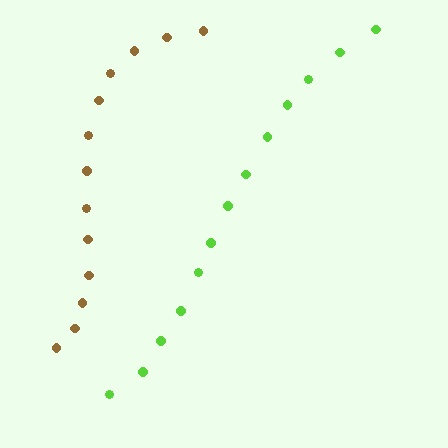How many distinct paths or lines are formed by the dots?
There are 2 distinct paths.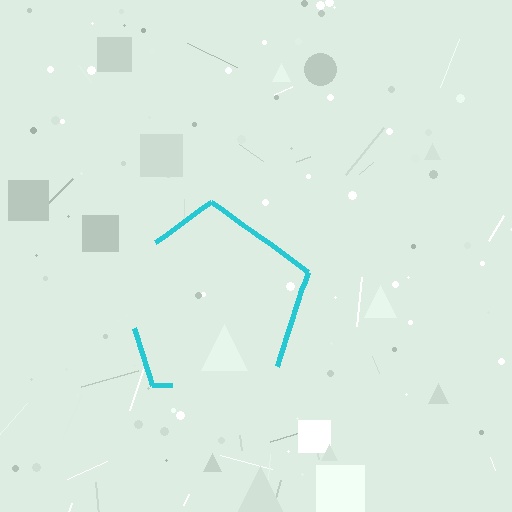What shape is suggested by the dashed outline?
The dashed outline suggests a pentagon.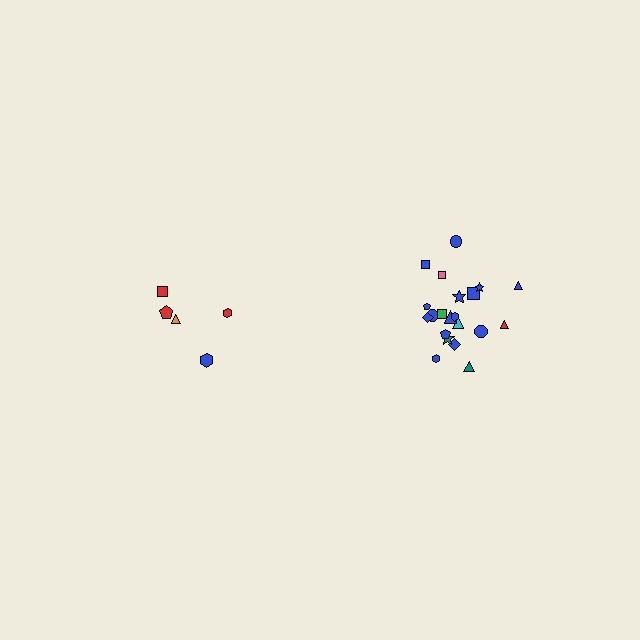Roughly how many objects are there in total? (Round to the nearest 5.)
Roughly 25 objects in total.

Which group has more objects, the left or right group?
The right group.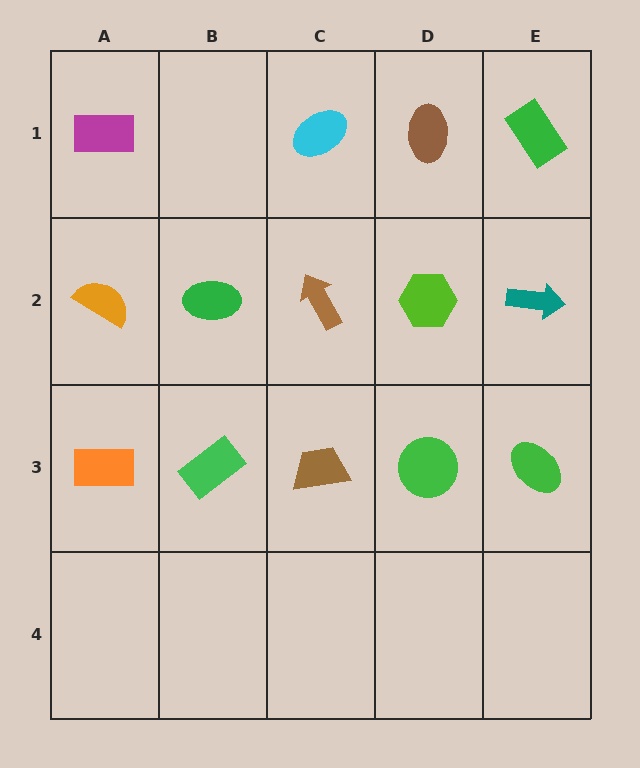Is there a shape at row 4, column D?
No, that cell is empty.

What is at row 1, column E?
A green rectangle.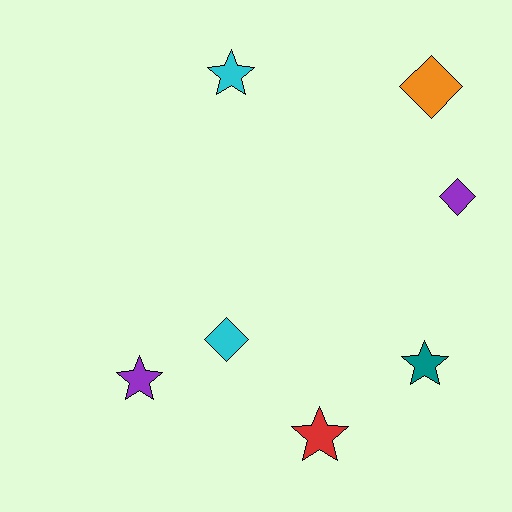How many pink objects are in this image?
There are no pink objects.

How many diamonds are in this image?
There are 3 diamonds.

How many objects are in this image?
There are 7 objects.